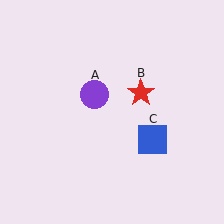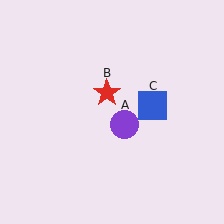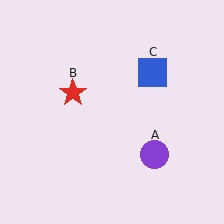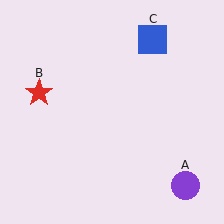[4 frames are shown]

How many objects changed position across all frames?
3 objects changed position: purple circle (object A), red star (object B), blue square (object C).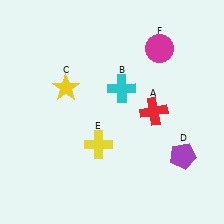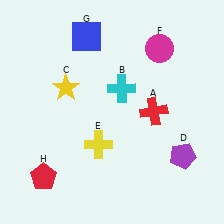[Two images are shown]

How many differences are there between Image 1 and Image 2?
There are 2 differences between the two images.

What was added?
A blue square (G), a red pentagon (H) were added in Image 2.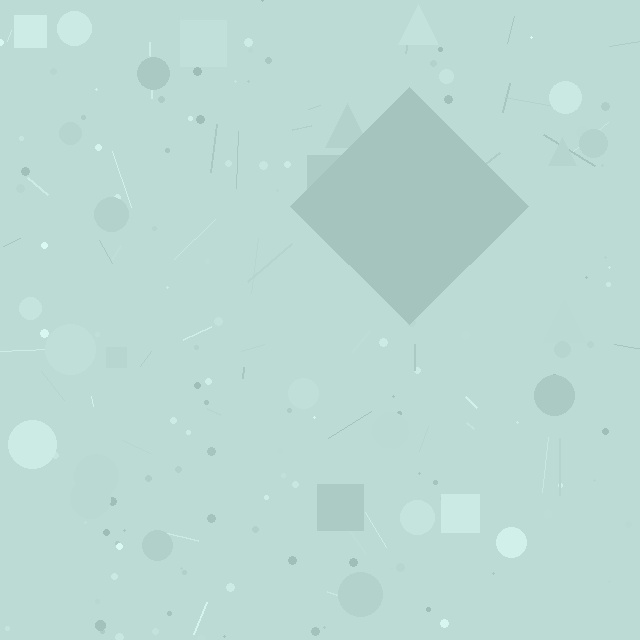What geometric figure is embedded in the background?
A diamond is embedded in the background.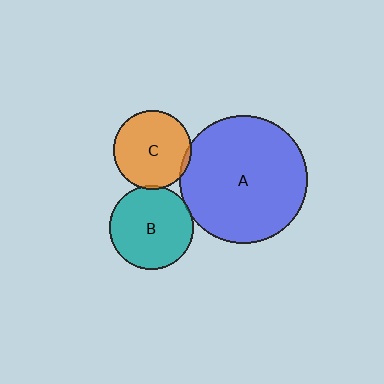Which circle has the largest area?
Circle A (blue).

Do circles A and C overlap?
Yes.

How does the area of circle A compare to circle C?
Approximately 2.7 times.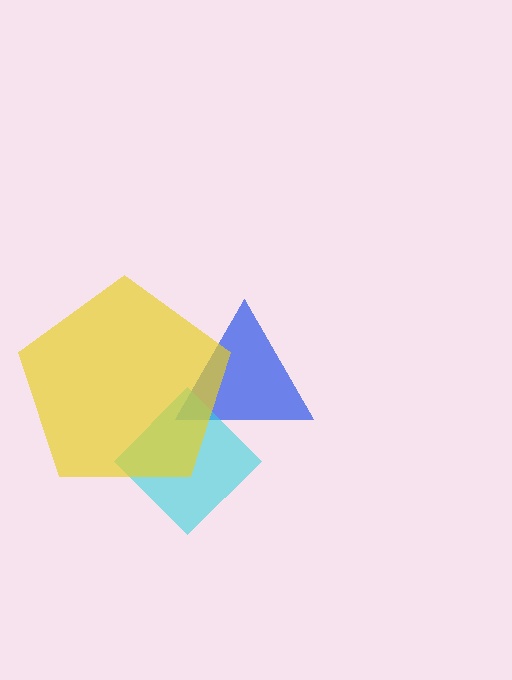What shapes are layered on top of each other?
The layered shapes are: a blue triangle, a cyan diamond, a yellow pentagon.